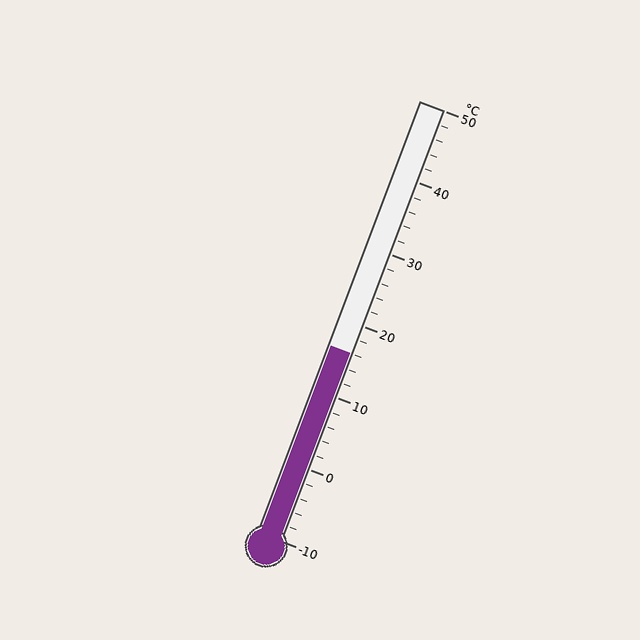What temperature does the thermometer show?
The thermometer shows approximately 16°C.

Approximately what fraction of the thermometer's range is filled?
The thermometer is filled to approximately 45% of its range.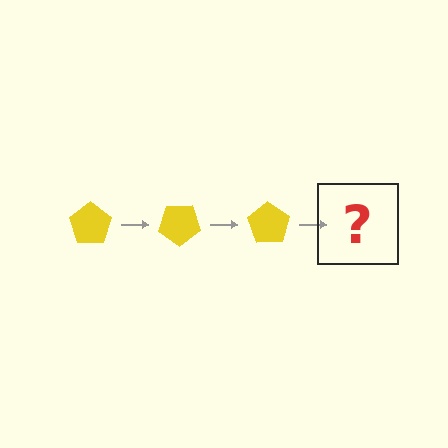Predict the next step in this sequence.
The next step is a yellow pentagon rotated 105 degrees.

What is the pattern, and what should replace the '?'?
The pattern is that the pentagon rotates 35 degrees each step. The '?' should be a yellow pentagon rotated 105 degrees.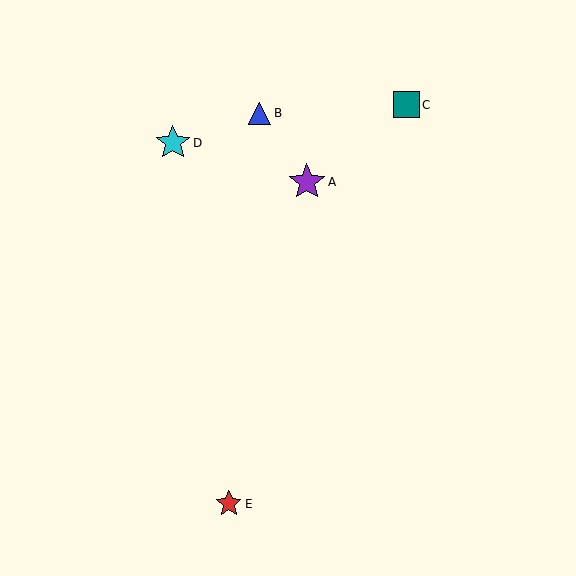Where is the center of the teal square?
The center of the teal square is at (406, 105).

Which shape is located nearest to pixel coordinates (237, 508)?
The red star (labeled E) at (229, 504) is nearest to that location.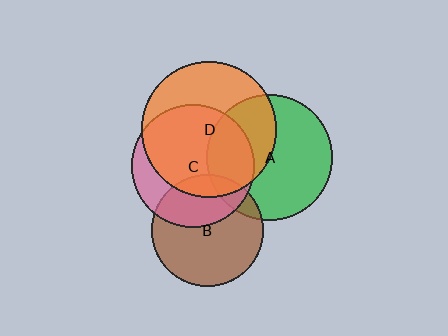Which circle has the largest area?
Circle D (orange).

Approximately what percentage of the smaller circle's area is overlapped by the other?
Approximately 10%.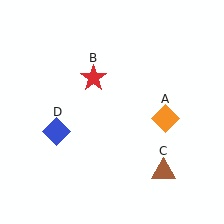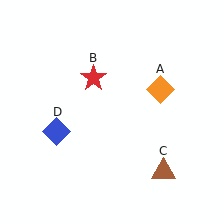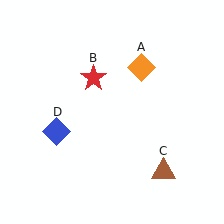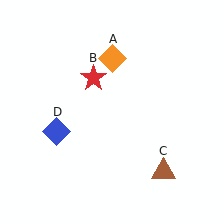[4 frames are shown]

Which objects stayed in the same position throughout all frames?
Red star (object B) and brown triangle (object C) and blue diamond (object D) remained stationary.